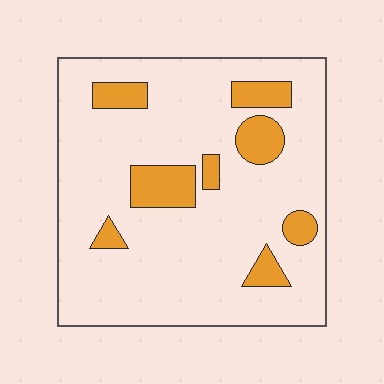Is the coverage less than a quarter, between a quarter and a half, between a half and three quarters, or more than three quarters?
Less than a quarter.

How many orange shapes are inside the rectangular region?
8.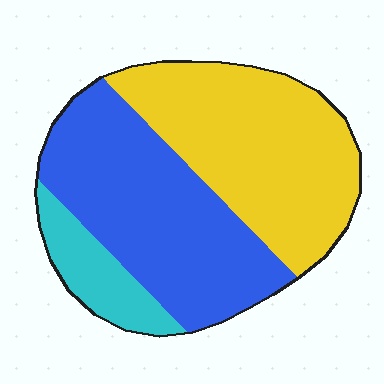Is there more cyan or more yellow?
Yellow.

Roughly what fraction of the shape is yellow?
Yellow covers roughly 45% of the shape.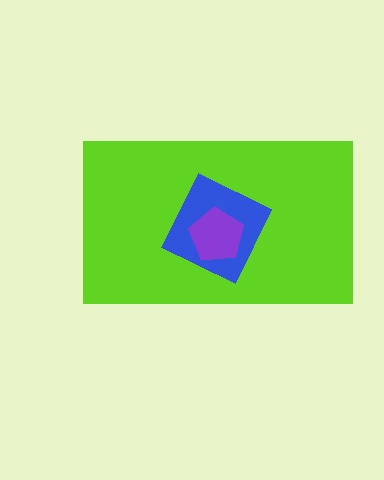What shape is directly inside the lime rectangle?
The blue diamond.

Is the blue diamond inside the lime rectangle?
Yes.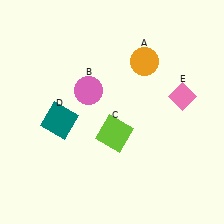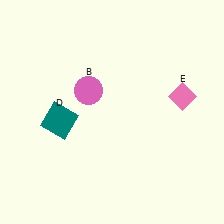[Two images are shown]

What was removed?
The orange circle (A), the lime square (C) were removed in Image 2.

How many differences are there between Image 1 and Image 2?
There are 2 differences between the two images.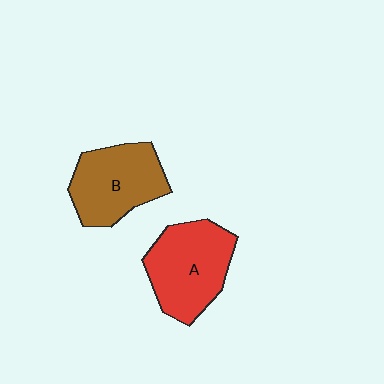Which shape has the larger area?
Shape A (red).